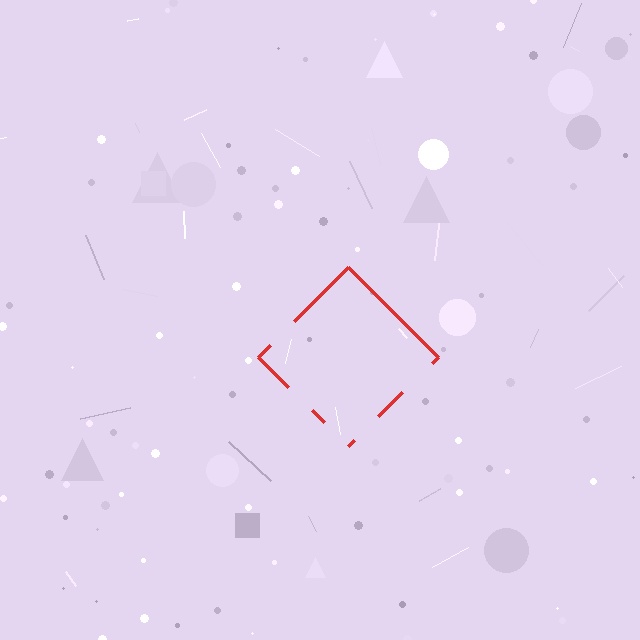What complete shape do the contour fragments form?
The contour fragments form a diamond.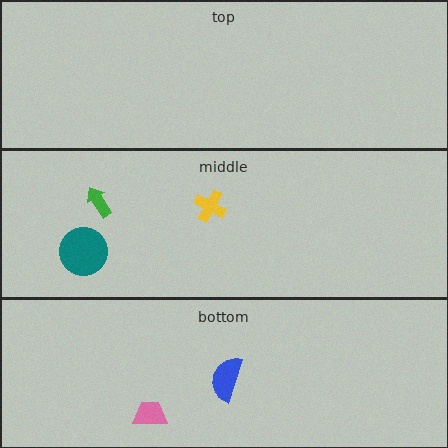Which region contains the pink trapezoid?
The bottom region.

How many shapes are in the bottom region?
2.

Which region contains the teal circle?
The middle region.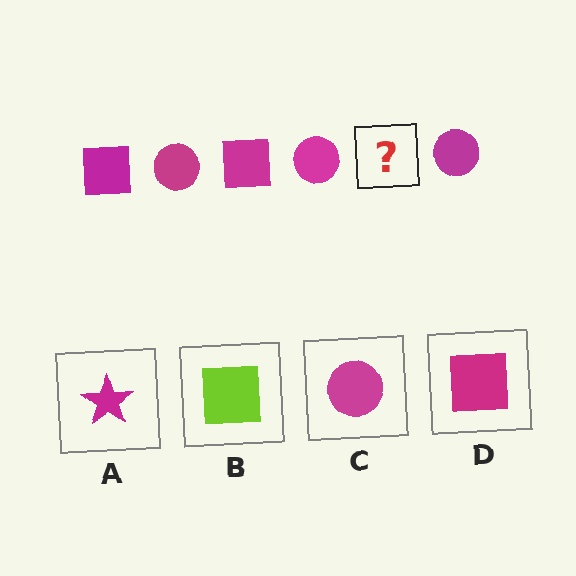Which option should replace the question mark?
Option D.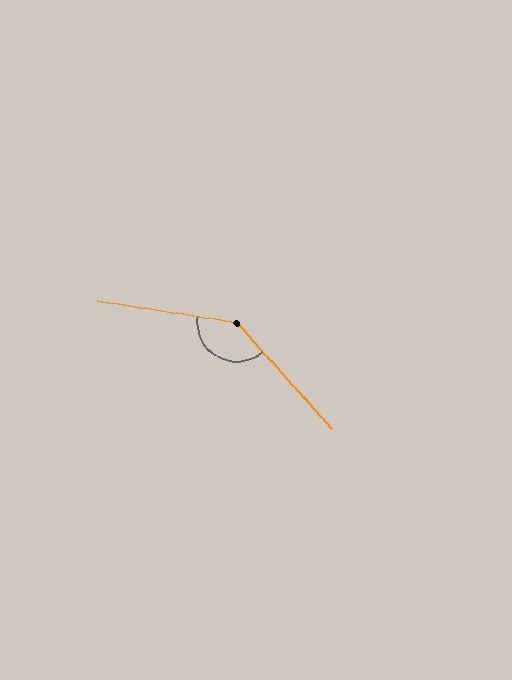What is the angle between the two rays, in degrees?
Approximately 140 degrees.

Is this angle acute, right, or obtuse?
It is obtuse.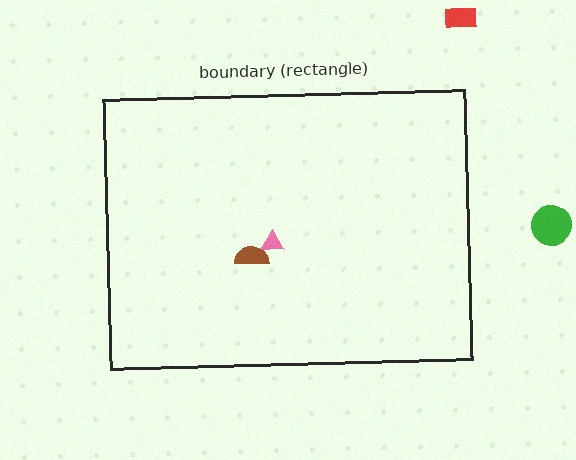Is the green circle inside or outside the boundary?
Outside.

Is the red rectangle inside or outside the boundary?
Outside.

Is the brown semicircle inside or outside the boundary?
Inside.